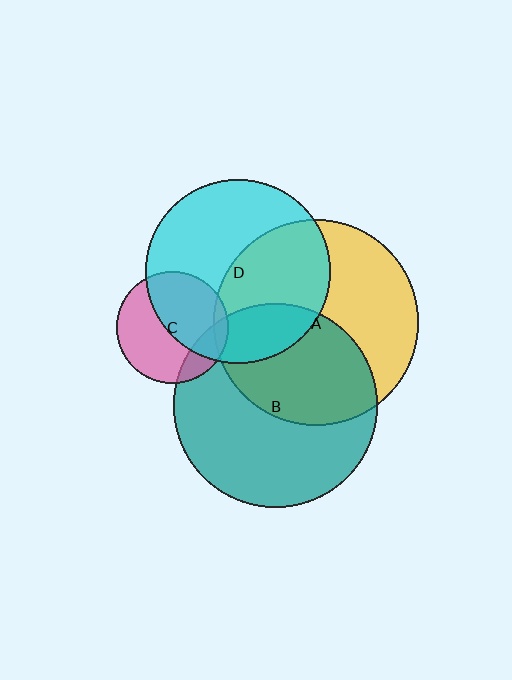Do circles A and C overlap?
Yes.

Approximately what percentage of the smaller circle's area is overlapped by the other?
Approximately 5%.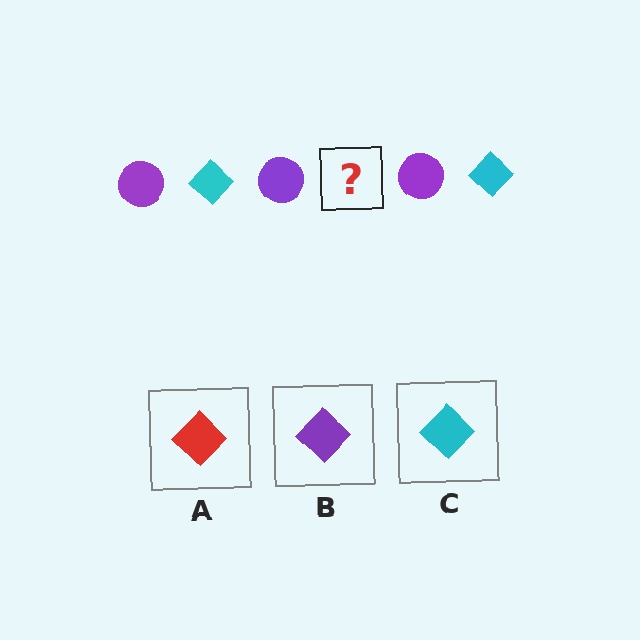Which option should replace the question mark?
Option C.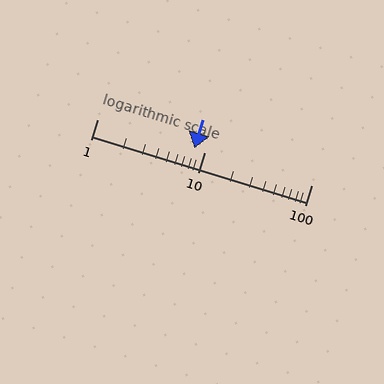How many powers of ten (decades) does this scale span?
The scale spans 2 decades, from 1 to 100.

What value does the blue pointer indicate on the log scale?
The pointer indicates approximately 8.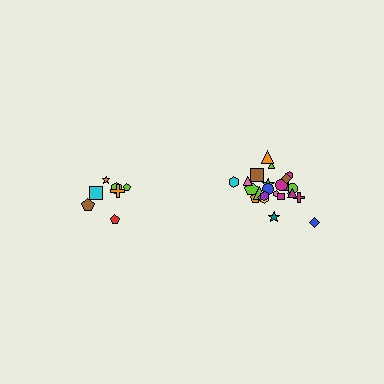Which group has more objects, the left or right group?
The right group.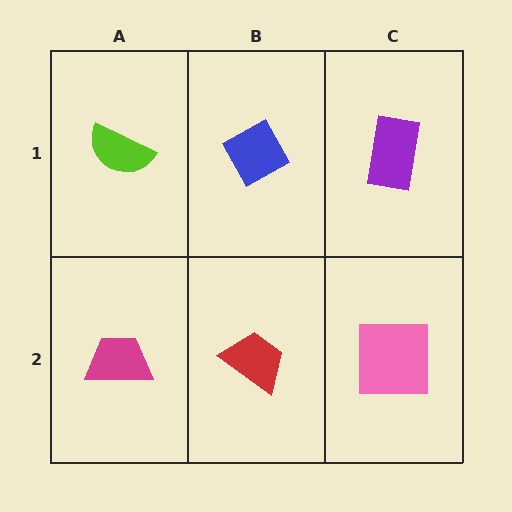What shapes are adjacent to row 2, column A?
A lime semicircle (row 1, column A), a red trapezoid (row 2, column B).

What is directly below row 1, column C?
A pink square.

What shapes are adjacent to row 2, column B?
A blue diamond (row 1, column B), a magenta trapezoid (row 2, column A), a pink square (row 2, column C).